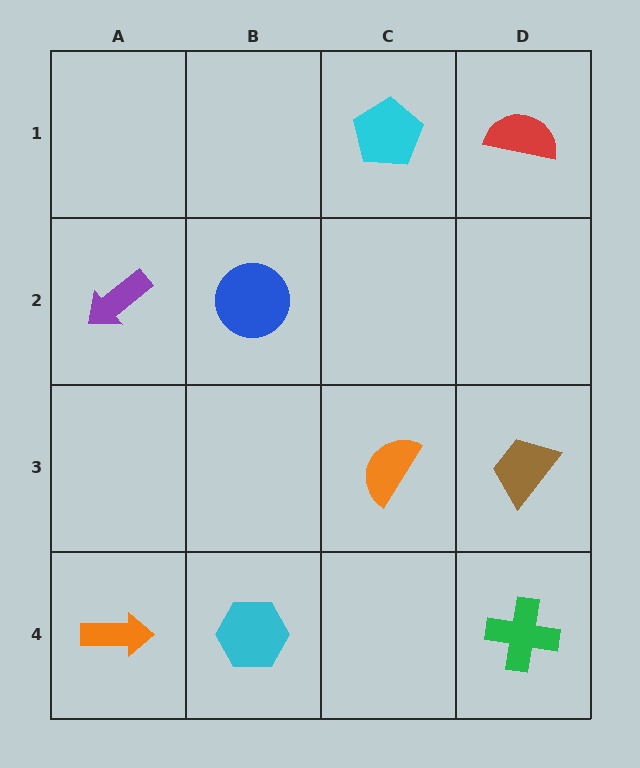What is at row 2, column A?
A purple arrow.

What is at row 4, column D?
A green cross.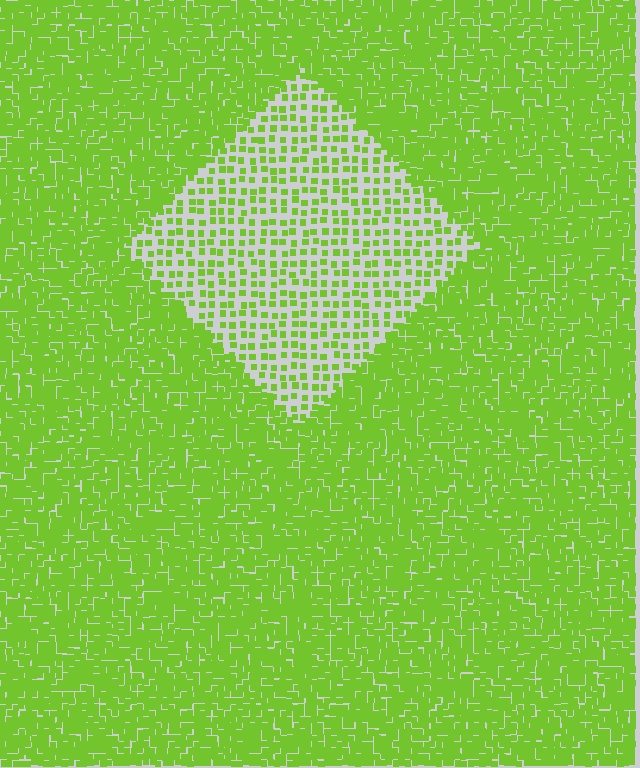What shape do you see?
I see a diamond.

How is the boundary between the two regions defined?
The boundary is defined by a change in element density (approximately 2.7x ratio). All elements are the same color, size, and shape.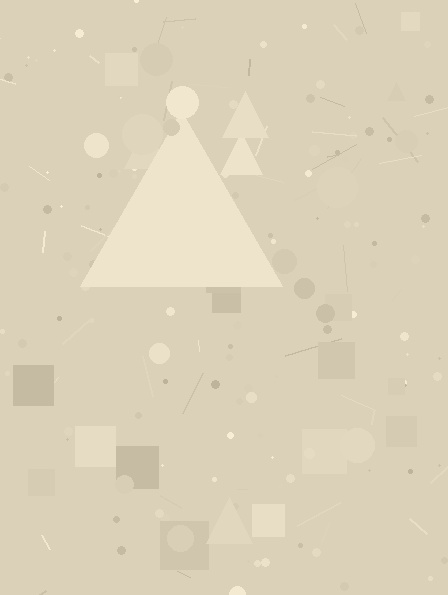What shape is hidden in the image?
A triangle is hidden in the image.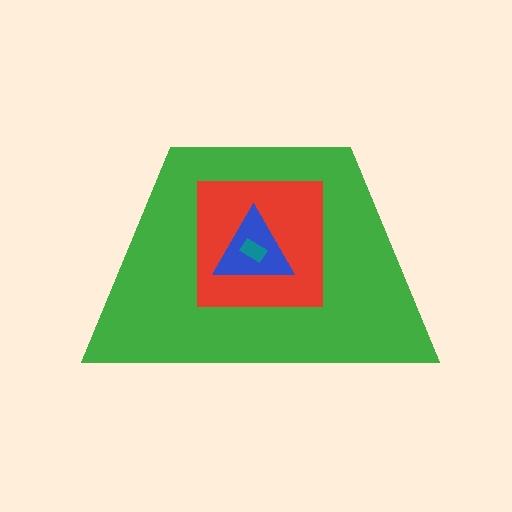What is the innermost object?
The teal rectangle.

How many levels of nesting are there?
4.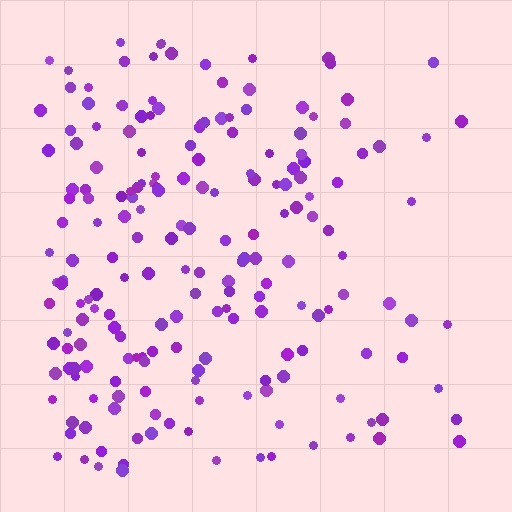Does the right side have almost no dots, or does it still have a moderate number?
Still a moderate number, just noticeably fewer than the left.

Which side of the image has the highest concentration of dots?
The left.